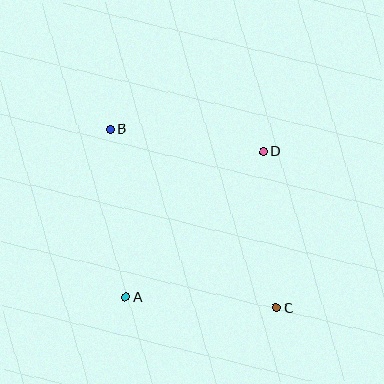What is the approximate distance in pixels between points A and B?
The distance between A and B is approximately 169 pixels.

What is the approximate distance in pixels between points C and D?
The distance between C and D is approximately 157 pixels.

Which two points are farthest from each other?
Points B and C are farthest from each other.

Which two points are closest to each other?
Points A and C are closest to each other.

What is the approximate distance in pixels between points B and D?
The distance between B and D is approximately 155 pixels.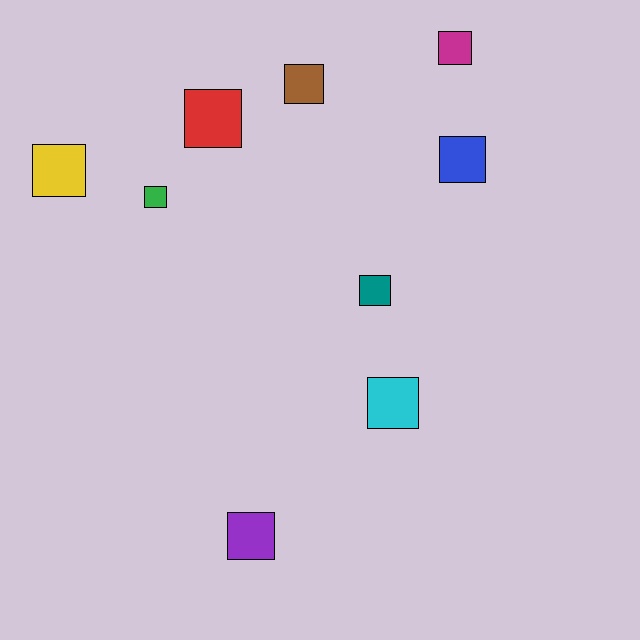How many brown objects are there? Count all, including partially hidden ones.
There is 1 brown object.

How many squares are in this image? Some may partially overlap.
There are 9 squares.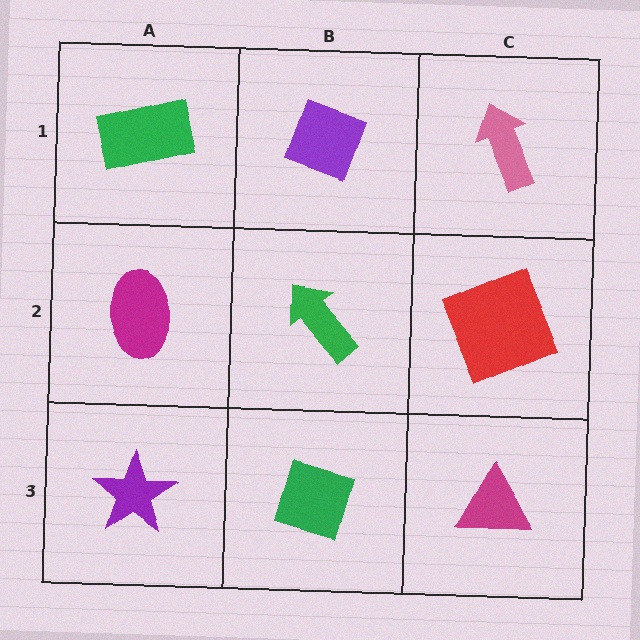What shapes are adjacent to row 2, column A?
A green rectangle (row 1, column A), a purple star (row 3, column A), a green arrow (row 2, column B).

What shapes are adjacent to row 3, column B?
A green arrow (row 2, column B), a purple star (row 3, column A), a magenta triangle (row 3, column C).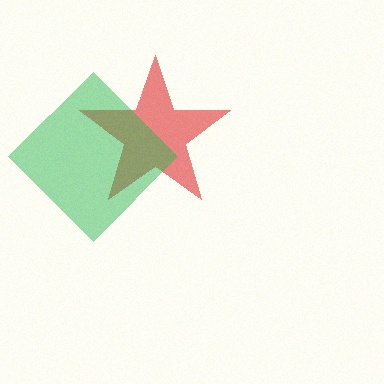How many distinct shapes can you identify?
There are 2 distinct shapes: a red star, a green diamond.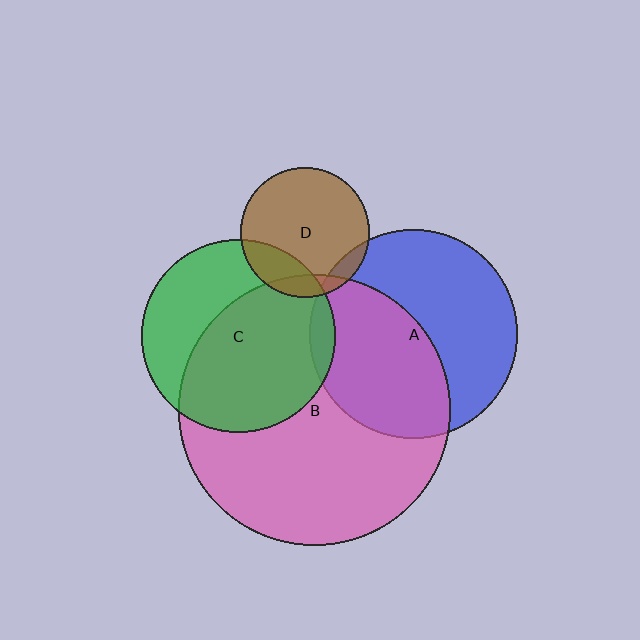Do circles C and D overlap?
Yes.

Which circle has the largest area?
Circle B (pink).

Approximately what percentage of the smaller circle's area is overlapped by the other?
Approximately 20%.